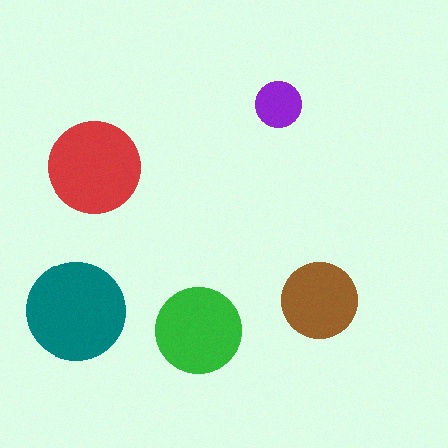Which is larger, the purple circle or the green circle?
The green one.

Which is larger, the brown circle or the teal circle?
The teal one.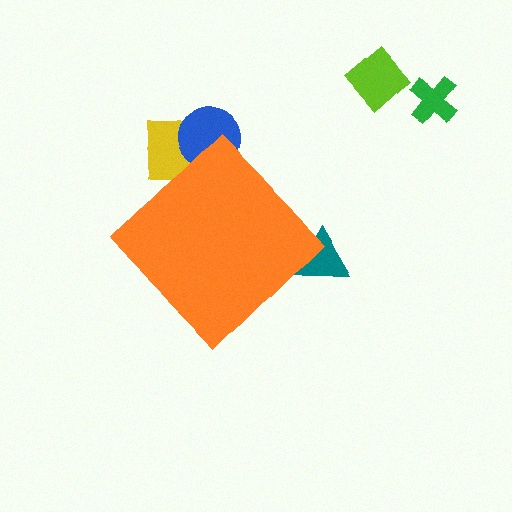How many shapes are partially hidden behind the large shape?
3 shapes are partially hidden.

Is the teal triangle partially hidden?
Yes, the teal triangle is partially hidden behind the orange diamond.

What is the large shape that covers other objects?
An orange diamond.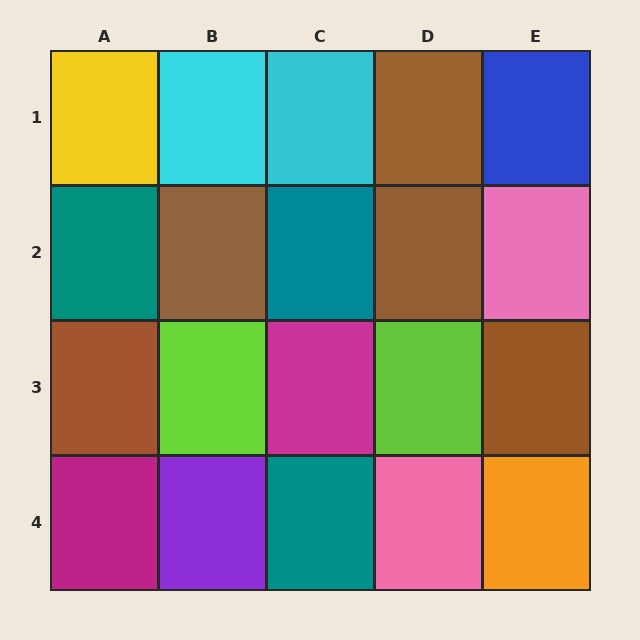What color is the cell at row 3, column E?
Brown.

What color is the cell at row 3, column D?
Lime.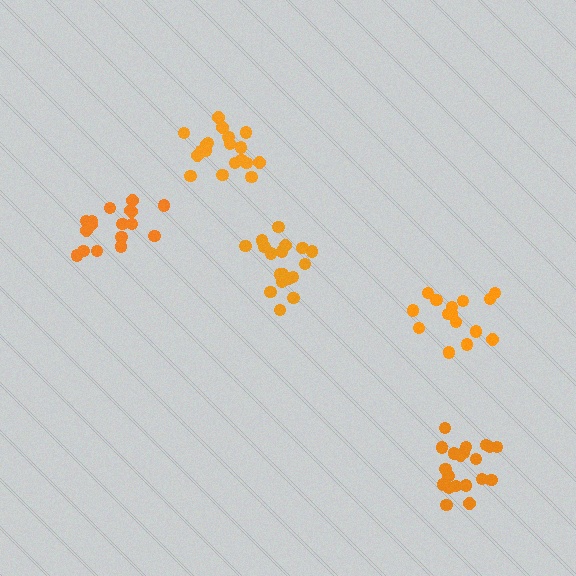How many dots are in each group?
Group 1: 18 dots, Group 2: 17 dots, Group 3: 15 dots, Group 4: 20 dots, Group 5: 20 dots (90 total).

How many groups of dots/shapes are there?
There are 5 groups.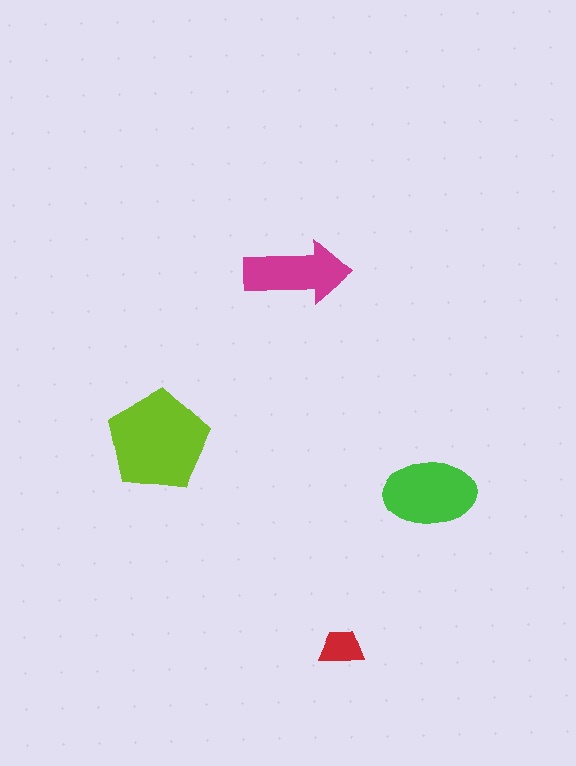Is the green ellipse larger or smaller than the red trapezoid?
Larger.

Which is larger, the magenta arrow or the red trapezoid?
The magenta arrow.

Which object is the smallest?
The red trapezoid.